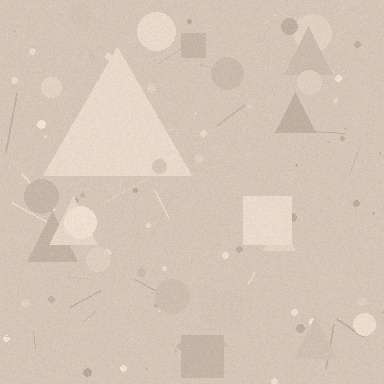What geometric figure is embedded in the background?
A triangle is embedded in the background.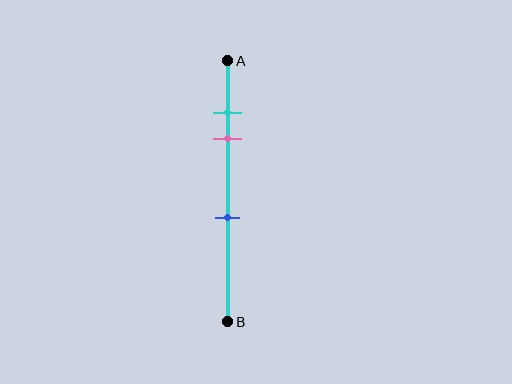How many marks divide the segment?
There are 3 marks dividing the segment.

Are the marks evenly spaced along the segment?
No, the marks are not evenly spaced.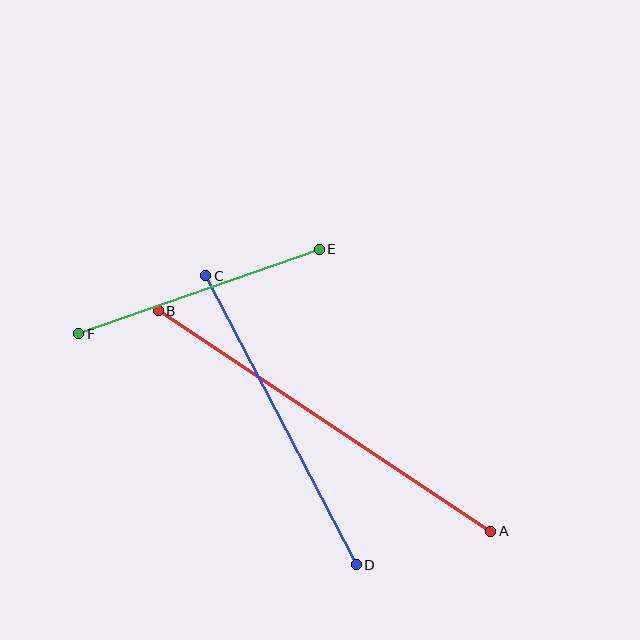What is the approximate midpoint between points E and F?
The midpoint is at approximately (199, 292) pixels.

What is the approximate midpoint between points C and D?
The midpoint is at approximately (281, 420) pixels.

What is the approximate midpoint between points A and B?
The midpoint is at approximately (324, 421) pixels.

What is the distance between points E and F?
The distance is approximately 255 pixels.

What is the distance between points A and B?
The distance is approximately 399 pixels.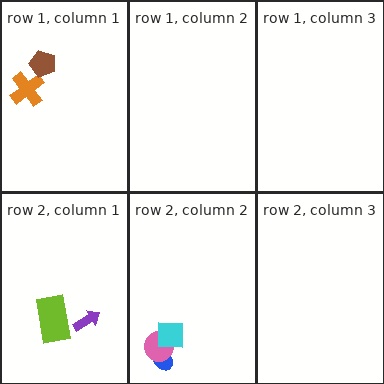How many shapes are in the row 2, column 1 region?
2.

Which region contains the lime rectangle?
The row 2, column 1 region.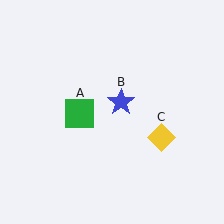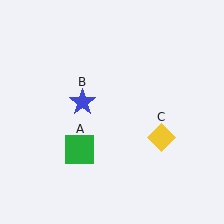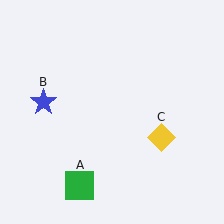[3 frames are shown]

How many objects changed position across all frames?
2 objects changed position: green square (object A), blue star (object B).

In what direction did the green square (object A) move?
The green square (object A) moved down.